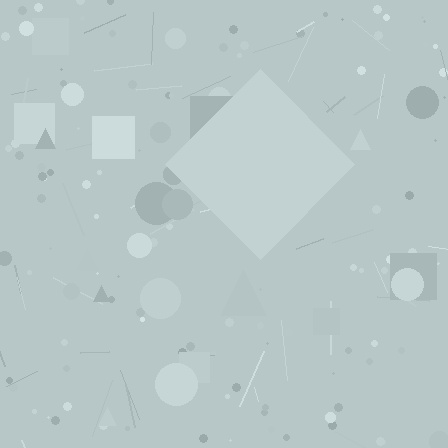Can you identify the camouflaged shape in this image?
The camouflaged shape is a diamond.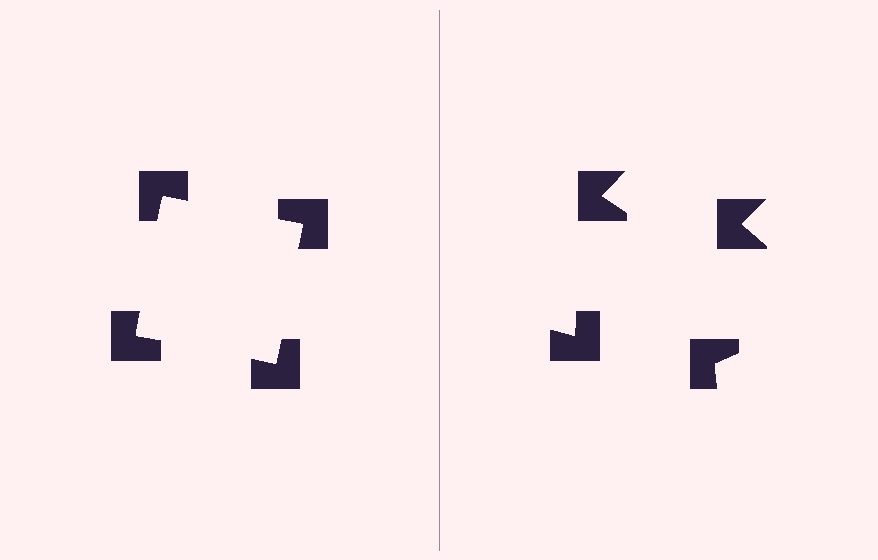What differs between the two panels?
The notched squares are positioned identically on both sides; only the wedge orientations differ. On the left they align to a square; on the right they are misaligned.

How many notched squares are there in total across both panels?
8 — 4 on each side.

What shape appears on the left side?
An illusory square.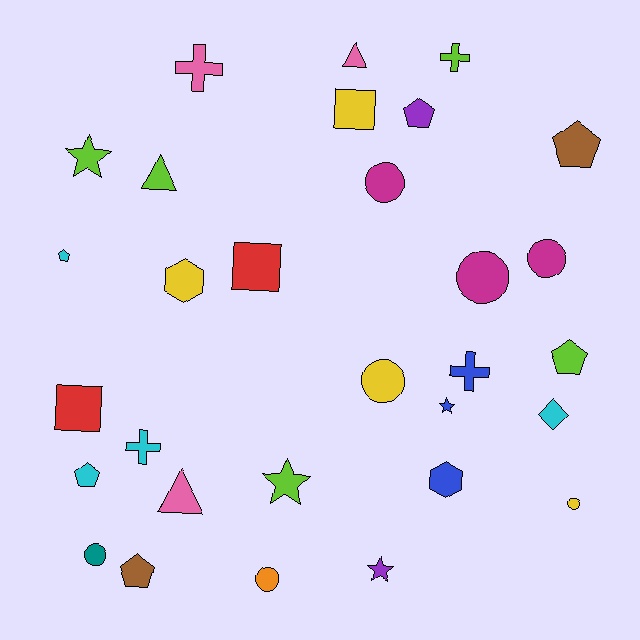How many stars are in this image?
There are 4 stars.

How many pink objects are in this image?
There are 3 pink objects.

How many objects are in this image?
There are 30 objects.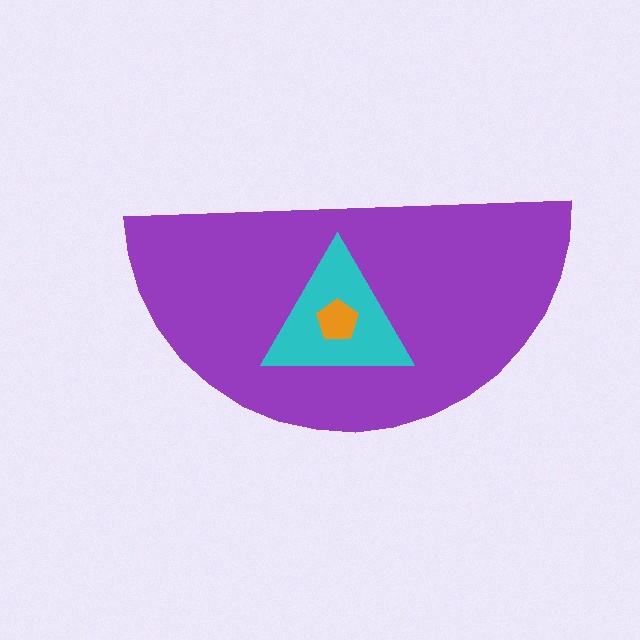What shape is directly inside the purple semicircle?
The cyan triangle.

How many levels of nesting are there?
3.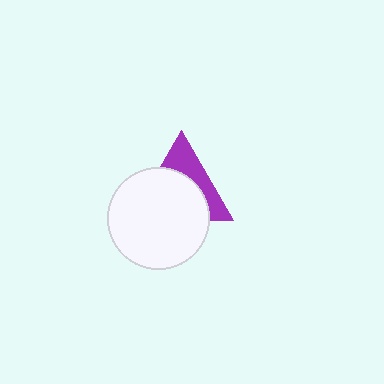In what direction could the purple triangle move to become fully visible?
The purple triangle could move up. That would shift it out from behind the white circle entirely.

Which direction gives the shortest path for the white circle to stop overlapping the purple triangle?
Moving down gives the shortest separation.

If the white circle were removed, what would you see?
You would see the complete purple triangle.